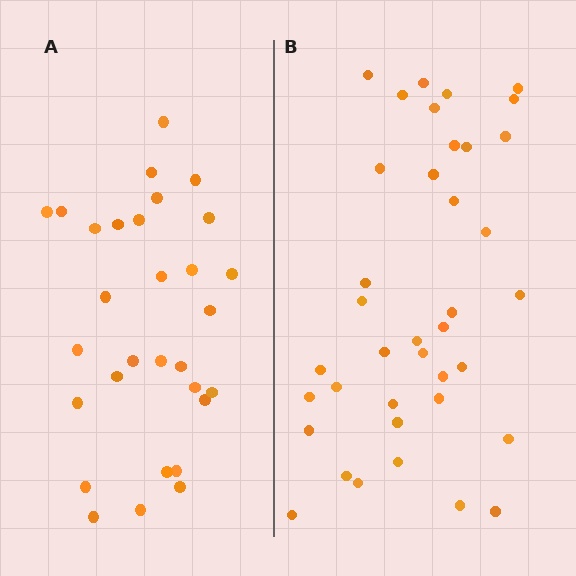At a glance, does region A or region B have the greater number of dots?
Region B (the right region) has more dots.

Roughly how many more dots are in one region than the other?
Region B has roughly 8 or so more dots than region A.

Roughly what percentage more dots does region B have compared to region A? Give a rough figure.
About 25% more.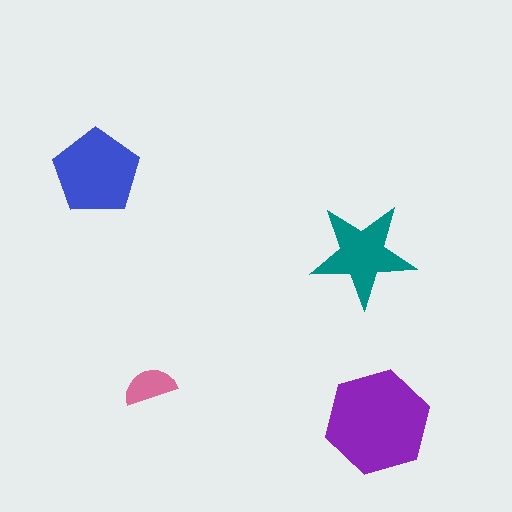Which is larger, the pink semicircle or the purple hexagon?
The purple hexagon.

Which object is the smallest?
The pink semicircle.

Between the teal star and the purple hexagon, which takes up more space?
The purple hexagon.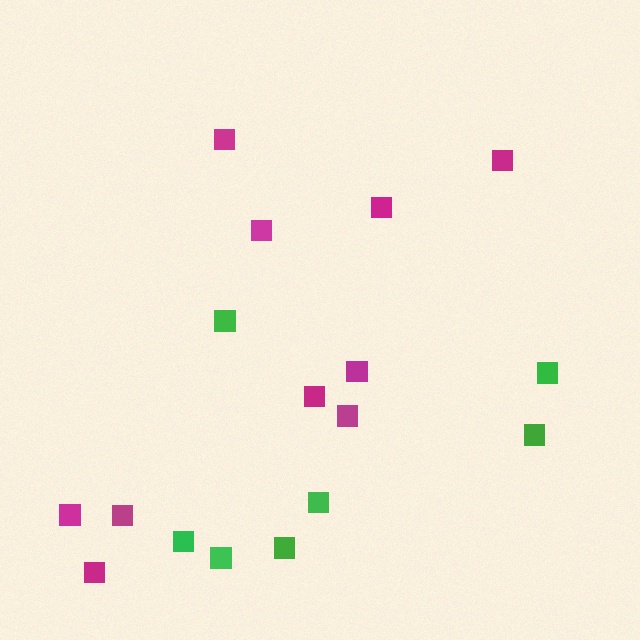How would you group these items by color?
There are 2 groups: one group of green squares (7) and one group of magenta squares (10).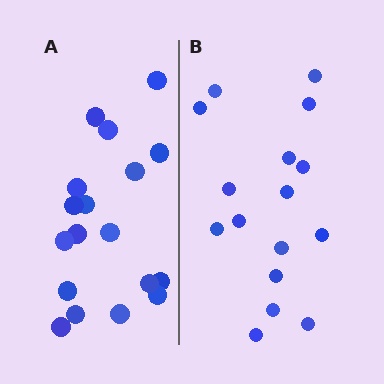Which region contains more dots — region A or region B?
Region A (the left region) has more dots.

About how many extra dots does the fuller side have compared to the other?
Region A has just a few more — roughly 2 or 3 more dots than region B.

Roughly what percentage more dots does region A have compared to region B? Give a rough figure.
About 10% more.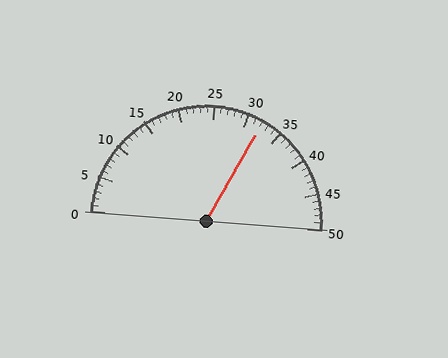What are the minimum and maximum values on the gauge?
The gauge ranges from 0 to 50.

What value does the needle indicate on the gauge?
The needle indicates approximately 32.